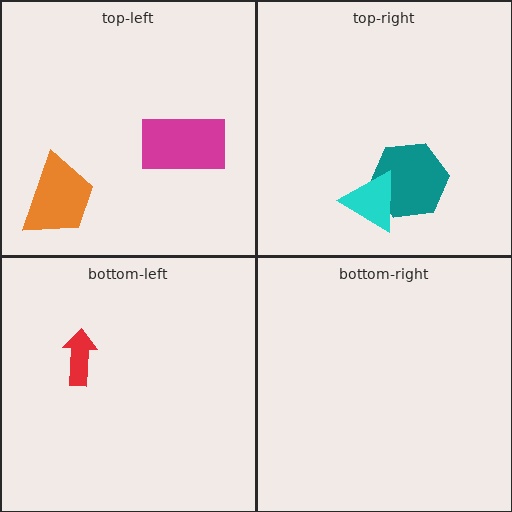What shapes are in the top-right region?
The teal hexagon, the cyan triangle.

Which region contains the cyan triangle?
The top-right region.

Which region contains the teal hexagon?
The top-right region.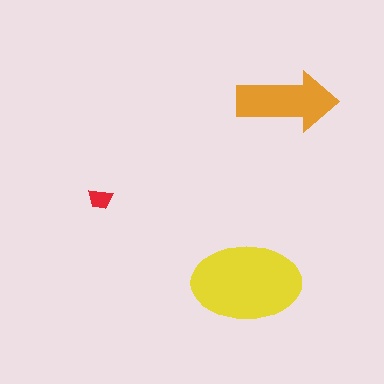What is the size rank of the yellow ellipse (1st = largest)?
1st.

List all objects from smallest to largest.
The red trapezoid, the orange arrow, the yellow ellipse.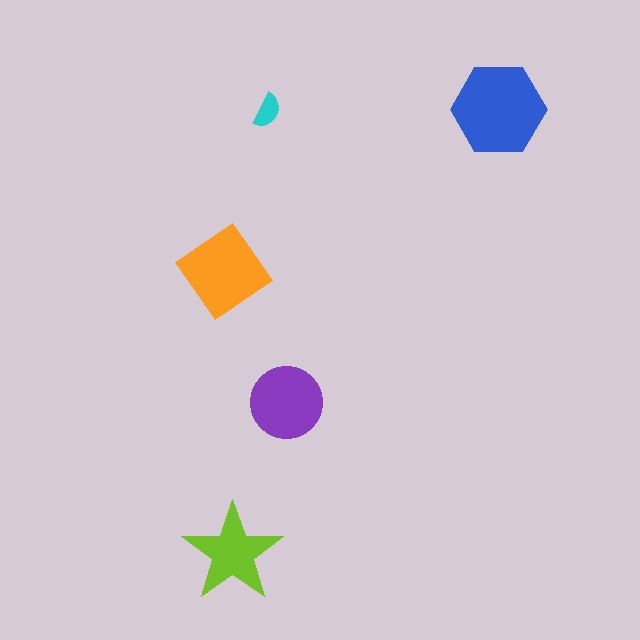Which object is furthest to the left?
The orange diamond is leftmost.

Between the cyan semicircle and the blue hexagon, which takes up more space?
The blue hexagon.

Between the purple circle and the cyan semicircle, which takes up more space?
The purple circle.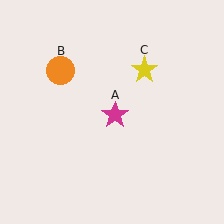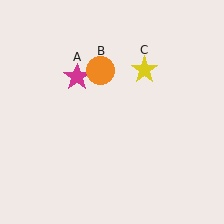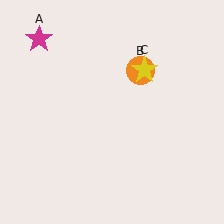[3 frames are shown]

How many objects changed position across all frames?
2 objects changed position: magenta star (object A), orange circle (object B).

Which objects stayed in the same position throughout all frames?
Yellow star (object C) remained stationary.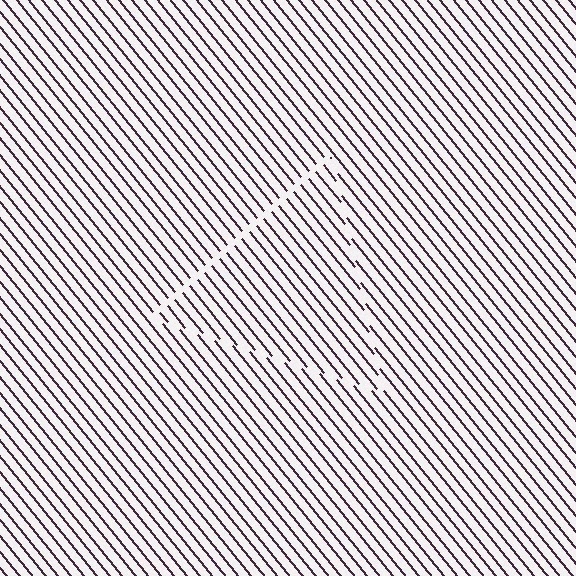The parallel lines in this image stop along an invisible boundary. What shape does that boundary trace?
An illusory triangle. The interior of the shape contains the same grating, shifted by half a period — the contour is defined by the phase discontinuity where line-ends from the inner and outer gratings abut.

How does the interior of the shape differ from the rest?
The interior of the shape contains the same grating, shifted by half a period — the contour is defined by the phase discontinuity where line-ends from the inner and outer gratings abut.